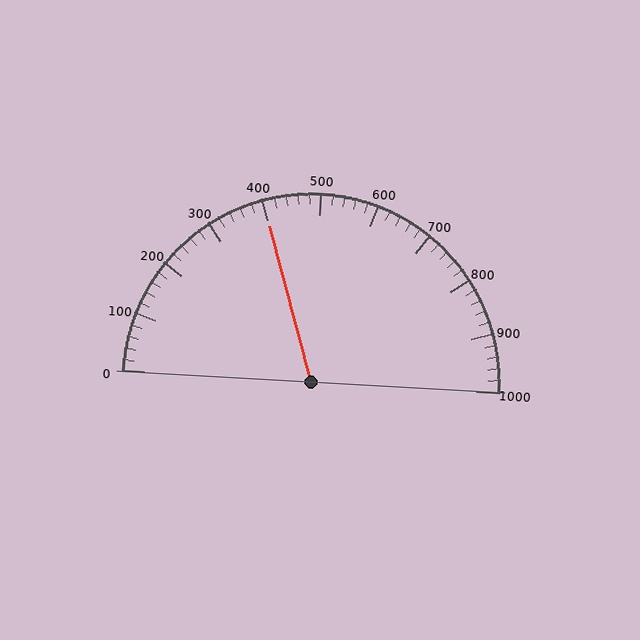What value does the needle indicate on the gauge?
The needle indicates approximately 400.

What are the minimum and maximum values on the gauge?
The gauge ranges from 0 to 1000.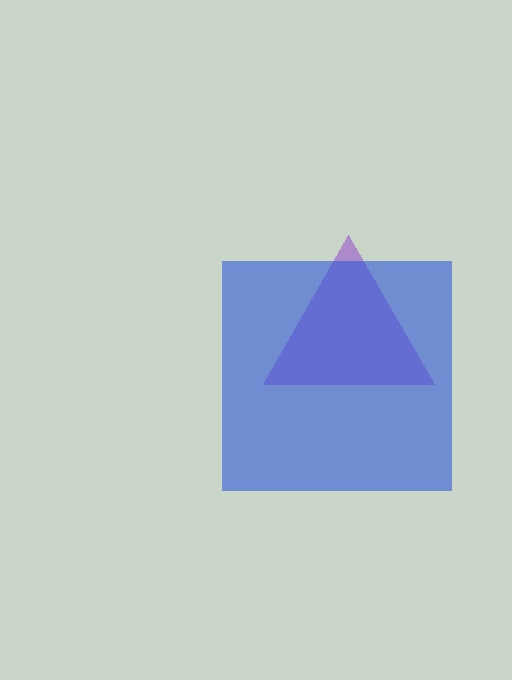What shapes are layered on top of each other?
The layered shapes are: a purple triangle, a blue square.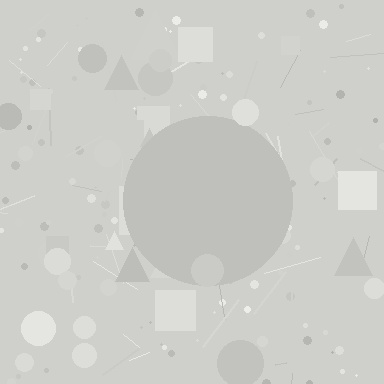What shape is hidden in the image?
A circle is hidden in the image.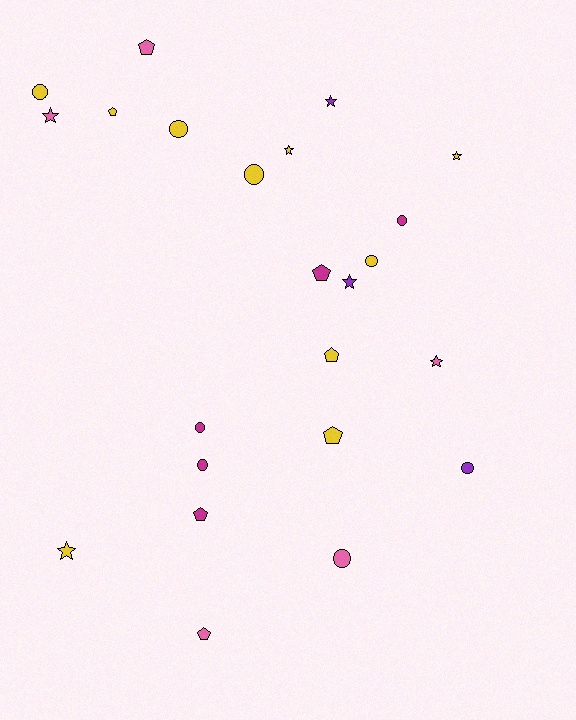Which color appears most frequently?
Yellow, with 10 objects.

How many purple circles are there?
There is 1 purple circle.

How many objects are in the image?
There are 23 objects.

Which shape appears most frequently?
Circle, with 9 objects.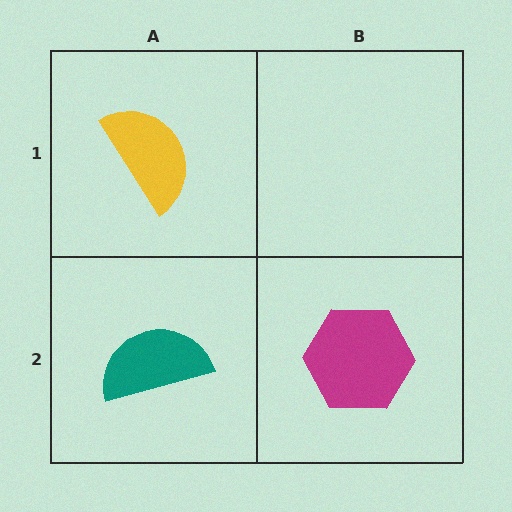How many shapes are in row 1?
1 shape.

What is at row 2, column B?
A magenta hexagon.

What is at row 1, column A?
A yellow semicircle.